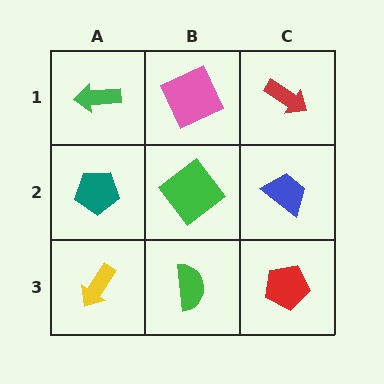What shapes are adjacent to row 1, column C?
A blue trapezoid (row 2, column C), a pink square (row 1, column B).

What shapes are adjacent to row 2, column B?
A pink square (row 1, column B), a green semicircle (row 3, column B), a teal pentagon (row 2, column A), a blue trapezoid (row 2, column C).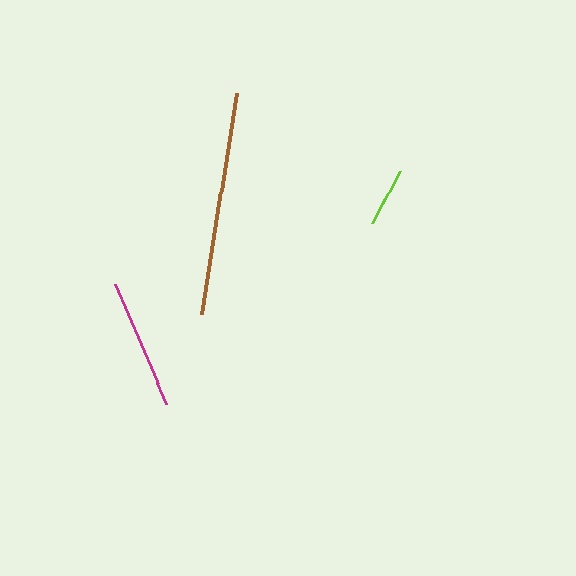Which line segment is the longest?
The brown line is the longest at approximately 224 pixels.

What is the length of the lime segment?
The lime segment is approximately 60 pixels long.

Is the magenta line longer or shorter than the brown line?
The brown line is longer than the magenta line.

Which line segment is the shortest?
The lime line is the shortest at approximately 60 pixels.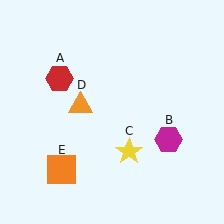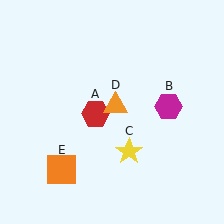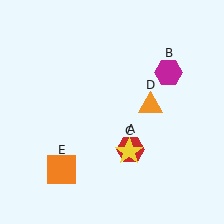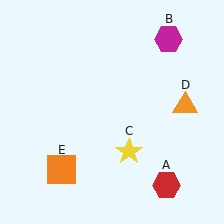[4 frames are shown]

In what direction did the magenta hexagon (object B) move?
The magenta hexagon (object B) moved up.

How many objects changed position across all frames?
3 objects changed position: red hexagon (object A), magenta hexagon (object B), orange triangle (object D).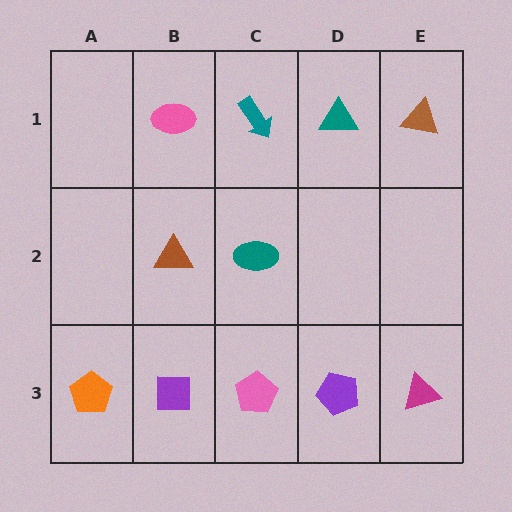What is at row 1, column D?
A teal triangle.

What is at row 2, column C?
A teal ellipse.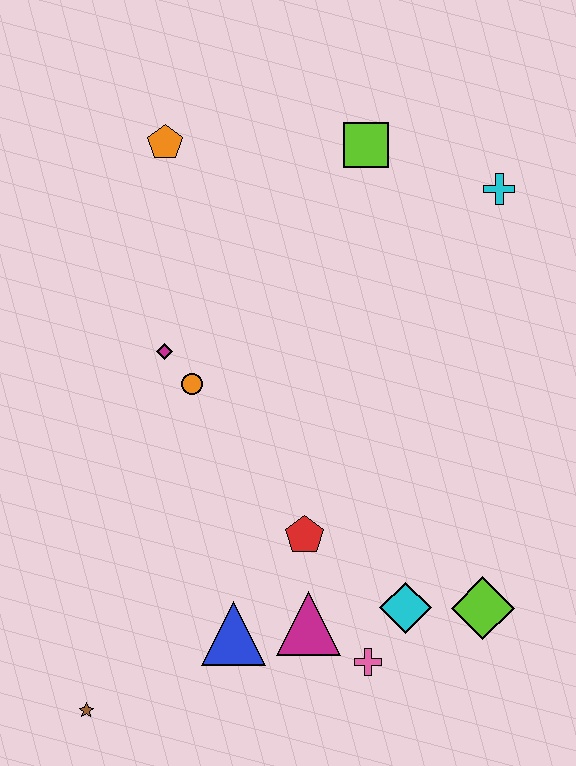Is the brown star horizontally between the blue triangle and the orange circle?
No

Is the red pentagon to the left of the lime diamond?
Yes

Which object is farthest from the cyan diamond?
The orange pentagon is farthest from the cyan diamond.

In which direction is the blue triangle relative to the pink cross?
The blue triangle is to the left of the pink cross.